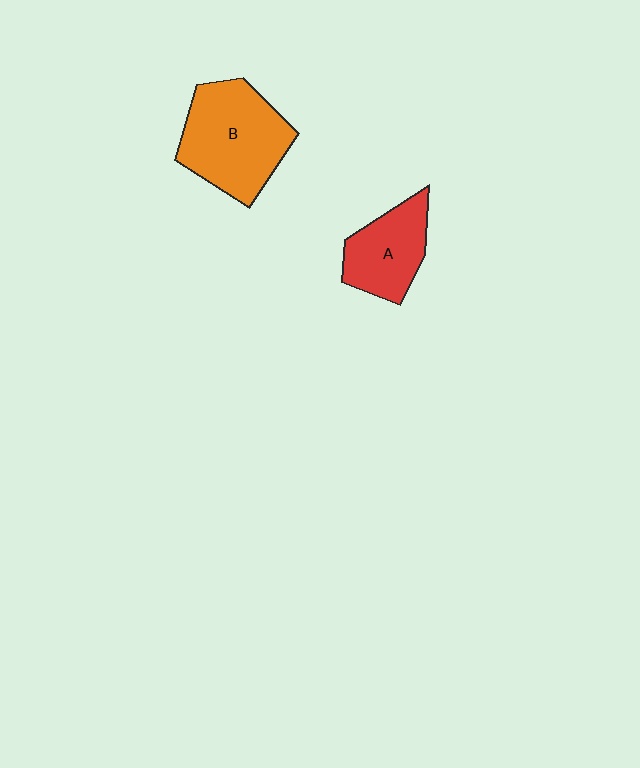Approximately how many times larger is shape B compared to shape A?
Approximately 1.6 times.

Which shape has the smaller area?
Shape A (red).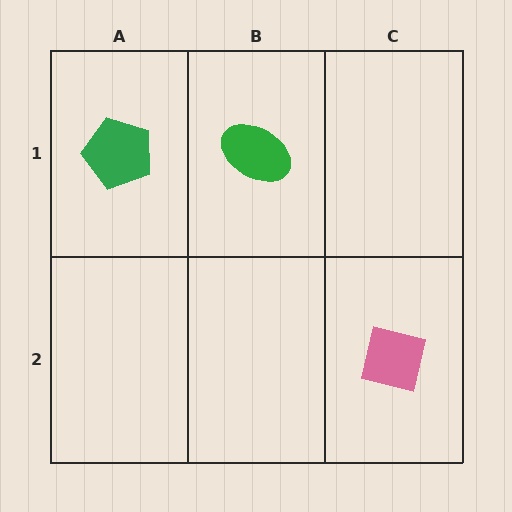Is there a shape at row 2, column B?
No, that cell is empty.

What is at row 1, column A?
A green pentagon.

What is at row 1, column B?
A green ellipse.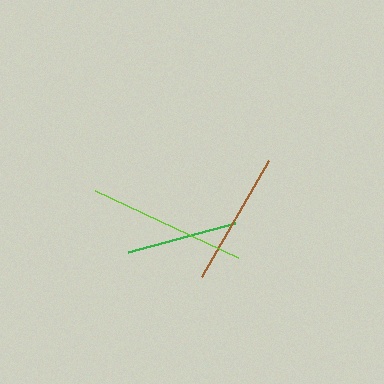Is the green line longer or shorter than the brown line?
The brown line is longer than the green line.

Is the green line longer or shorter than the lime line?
The lime line is longer than the green line.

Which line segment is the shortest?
The green line is the shortest at approximately 111 pixels.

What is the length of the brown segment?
The brown segment is approximately 134 pixels long.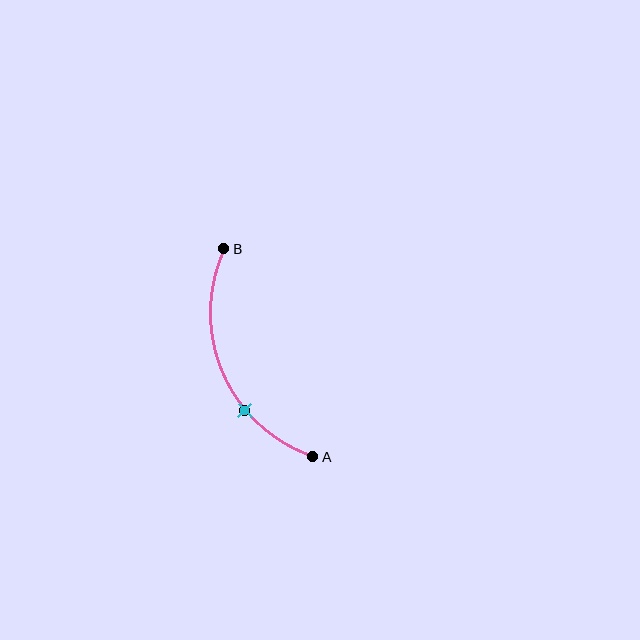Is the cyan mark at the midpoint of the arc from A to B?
No. The cyan mark lies on the arc but is closer to endpoint A. The arc midpoint would be at the point on the curve equidistant along the arc from both A and B.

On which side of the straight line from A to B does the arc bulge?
The arc bulges to the left of the straight line connecting A and B.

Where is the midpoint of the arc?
The arc midpoint is the point on the curve farthest from the straight line joining A and B. It sits to the left of that line.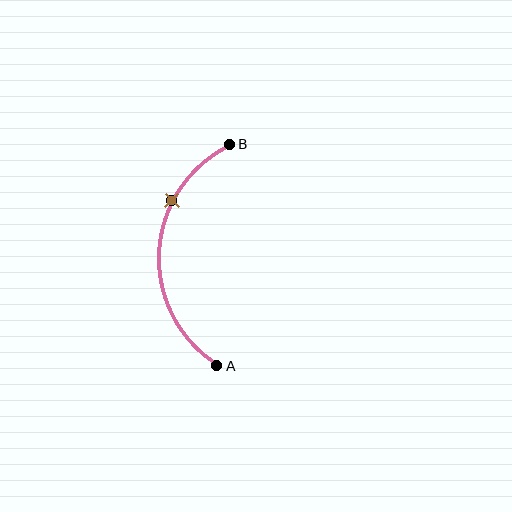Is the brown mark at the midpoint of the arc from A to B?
No. The brown mark lies on the arc but is closer to endpoint B. The arc midpoint would be at the point on the curve equidistant along the arc from both A and B.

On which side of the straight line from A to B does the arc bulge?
The arc bulges to the left of the straight line connecting A and B.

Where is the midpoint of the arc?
The arc midpoint is the point on the curve farthest from the straight line joining A and B. It sits to the left of that line.